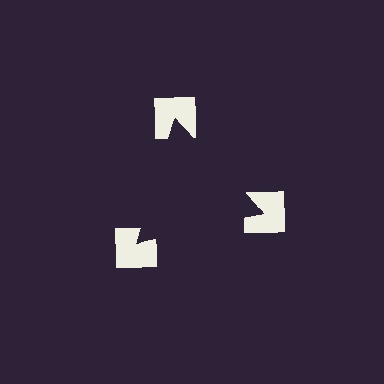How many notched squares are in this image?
There are 3 — one at each vertex of the illusory triangle.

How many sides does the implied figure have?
3 sides.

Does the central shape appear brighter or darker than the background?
It typically appears slightly darker than the background, even though no actual brightness change is drawn.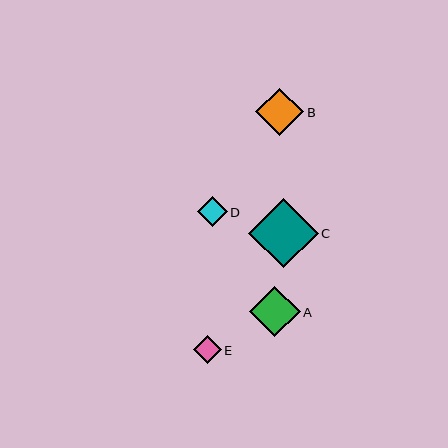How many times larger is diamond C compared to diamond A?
Diamond C is approximately 1.4 times the size of diamond A.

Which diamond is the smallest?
Diamond E is the smallest with a size of approximately 28 pixels.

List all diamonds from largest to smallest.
From largest to smallest: C, A, B, D, E.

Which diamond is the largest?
Diamond C is the largest with a size of approximately 70 pixels.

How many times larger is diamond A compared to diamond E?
Diamond A is approximately 1.8 times the size of diamond E.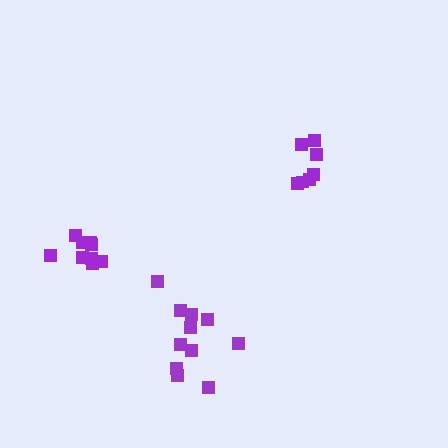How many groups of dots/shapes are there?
There are 3 groups.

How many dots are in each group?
Group 1: 9 dots, Group 2: 7 dots, Group 3: 11 dots (27 total).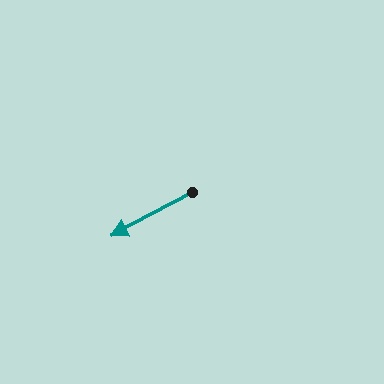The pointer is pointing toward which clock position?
Roughly 8 o'clock.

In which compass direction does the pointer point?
Southwest.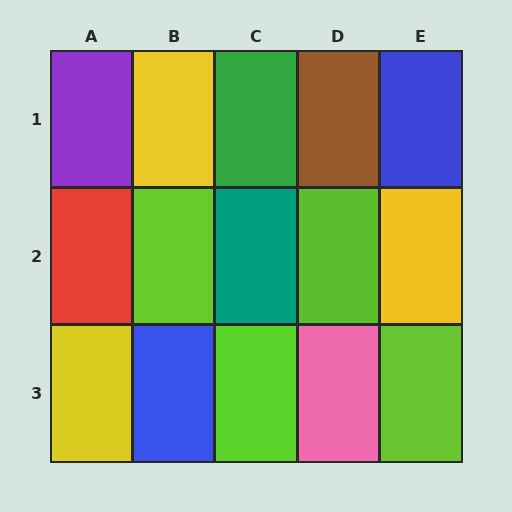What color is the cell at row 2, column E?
Yellow.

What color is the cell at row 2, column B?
Lime.